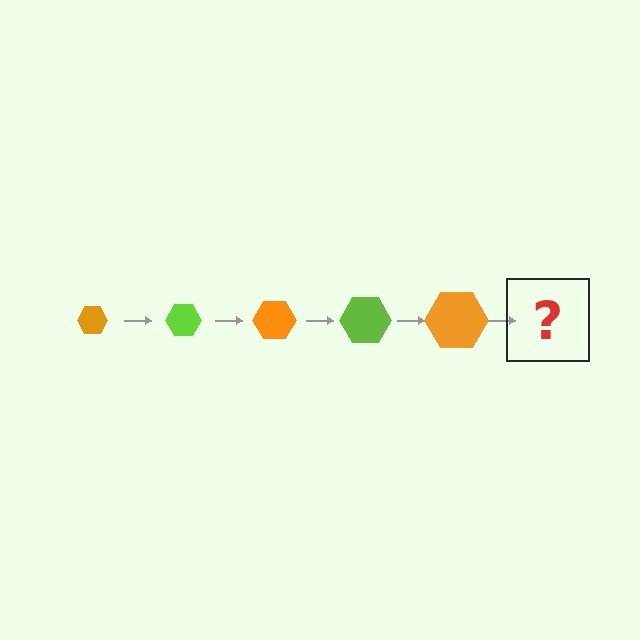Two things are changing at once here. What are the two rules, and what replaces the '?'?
The two rules are that the hexagon grows larger each step and the color cycles through orange and lime. The '?' should be a lime hexagon, larger than the previous one.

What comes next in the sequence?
The next element should be a lime hexagon, larger than the previous one.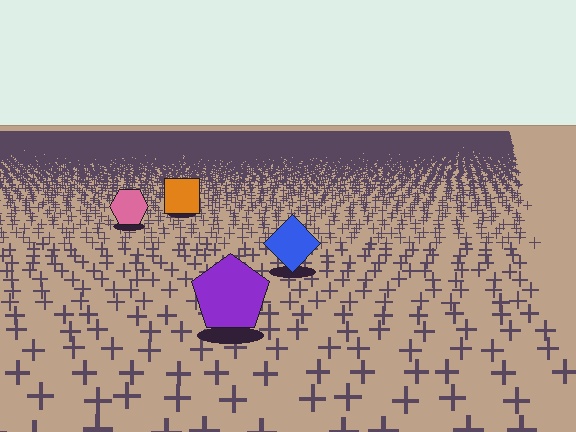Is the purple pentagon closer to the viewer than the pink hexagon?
Yes. The purple pentagon is closer — you can tell from the texture gradient: the ground texture is coarser near it.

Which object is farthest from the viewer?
The orange square is farthest from the viewer. It appears smaller and the ground texture around it is denser.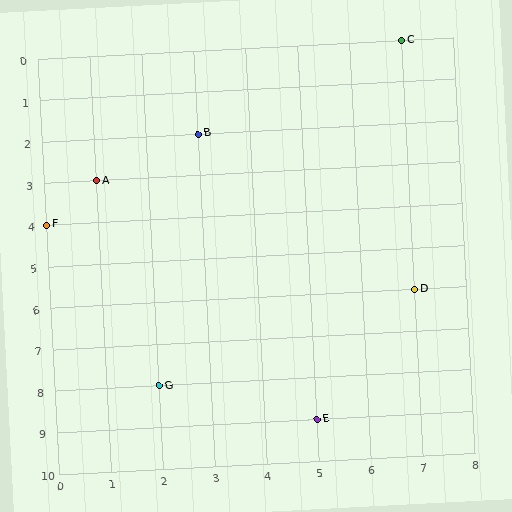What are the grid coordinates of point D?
Point D is at grid coordinates (7, 6).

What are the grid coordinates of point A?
Point A is at grid coordinates (1, 3).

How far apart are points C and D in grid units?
Points C and D are 6 rows apart.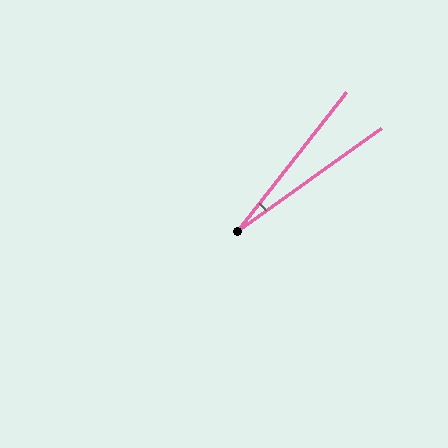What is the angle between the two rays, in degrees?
Approximately 16 degrees.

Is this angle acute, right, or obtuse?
It is acute.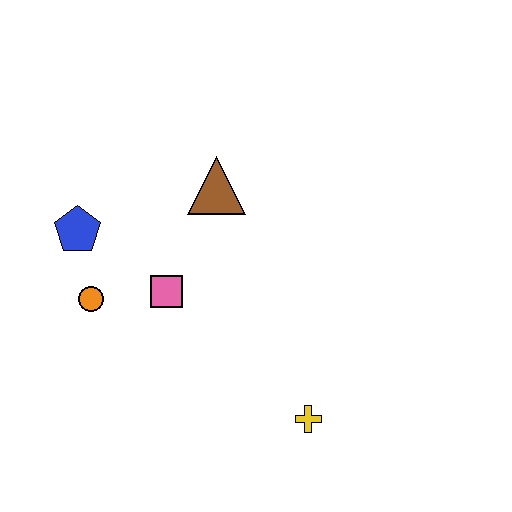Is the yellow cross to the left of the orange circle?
No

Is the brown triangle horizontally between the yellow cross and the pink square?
Yes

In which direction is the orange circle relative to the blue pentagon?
The orange circle is below the blue pentagon.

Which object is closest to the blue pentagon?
The orange circle is closest to the blue pentagon.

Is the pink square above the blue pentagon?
No